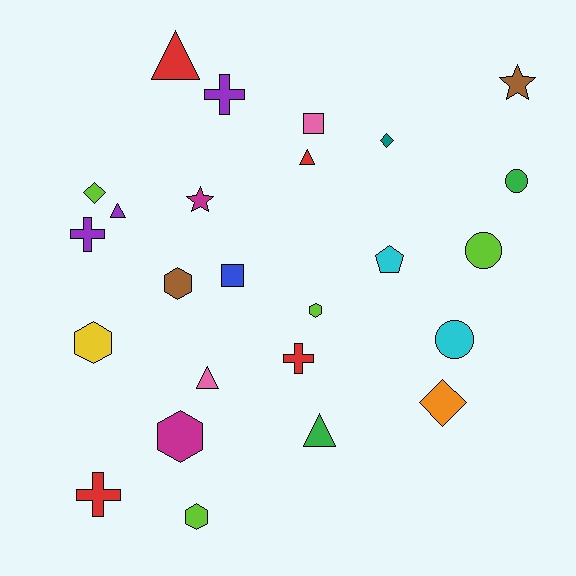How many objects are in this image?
There are 25 objects.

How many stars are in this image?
There are 2 stars.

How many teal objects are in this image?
There is 1 teal object.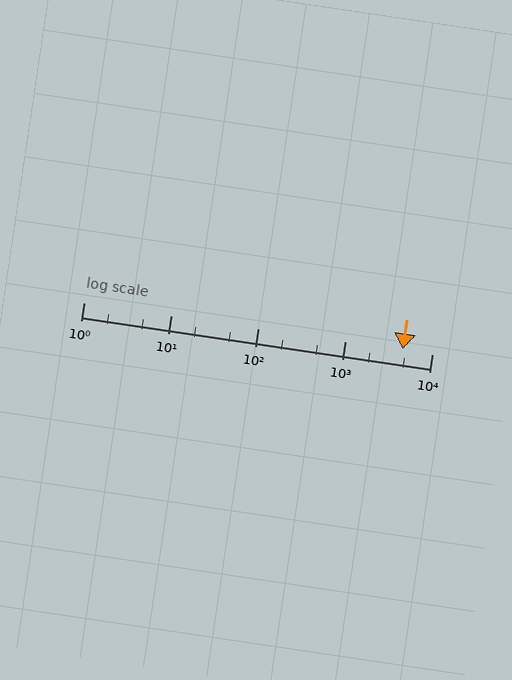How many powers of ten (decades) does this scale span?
The scale spans 4 decades, from 1 to 10000.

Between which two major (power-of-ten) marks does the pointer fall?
The pointer is between 1000 and 10000.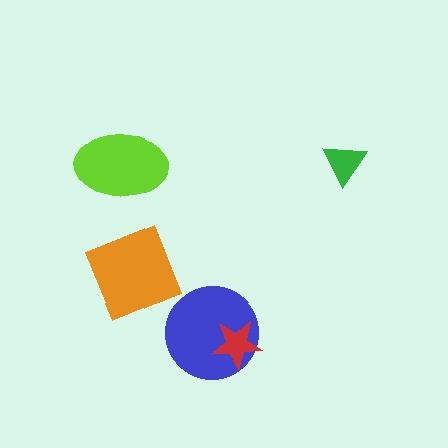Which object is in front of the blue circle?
The red star is in front of the blue circle.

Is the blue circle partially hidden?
Yes, it is partially covered by another shape.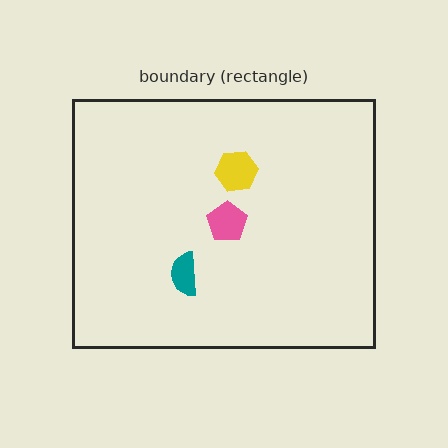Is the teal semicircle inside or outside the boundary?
Inside.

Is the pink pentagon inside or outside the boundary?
Inside.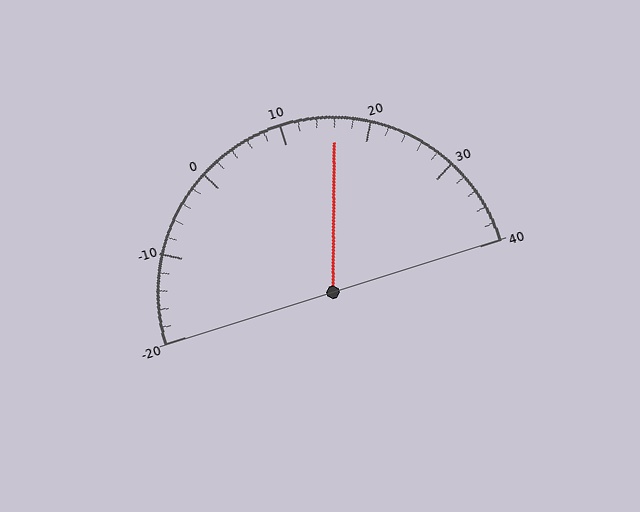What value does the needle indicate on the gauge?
The needle indicates approximately 16.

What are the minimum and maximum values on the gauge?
The gauge ranges from -20 to 40.